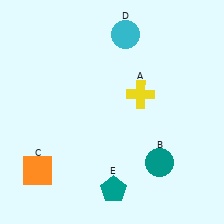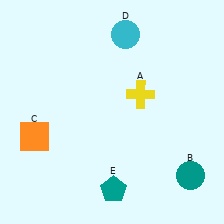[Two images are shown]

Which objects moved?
The objects that moved are: the teal circle (B), the orange square (C).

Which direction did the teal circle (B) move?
The teal circle (B) moved right.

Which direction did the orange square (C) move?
The orange square (C) moved up.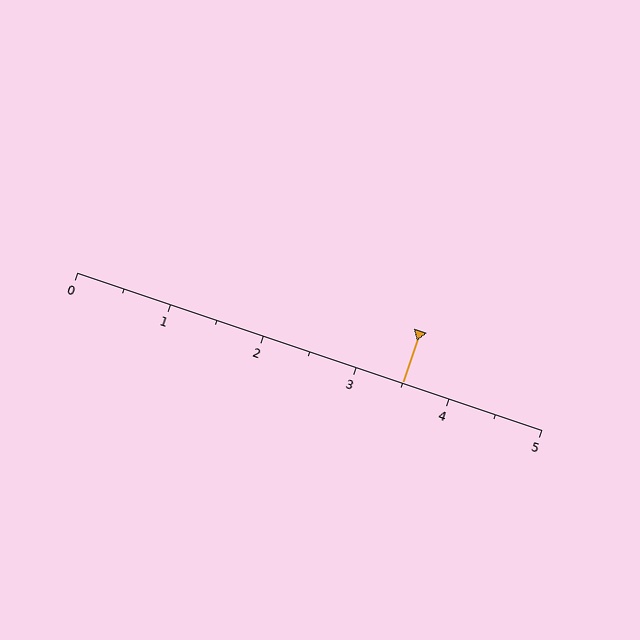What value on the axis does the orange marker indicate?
The marker indicates approximately 3.5.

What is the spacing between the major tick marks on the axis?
The major ticks are spaced 1 apart.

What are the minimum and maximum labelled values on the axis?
The axis runs from 0 to 5.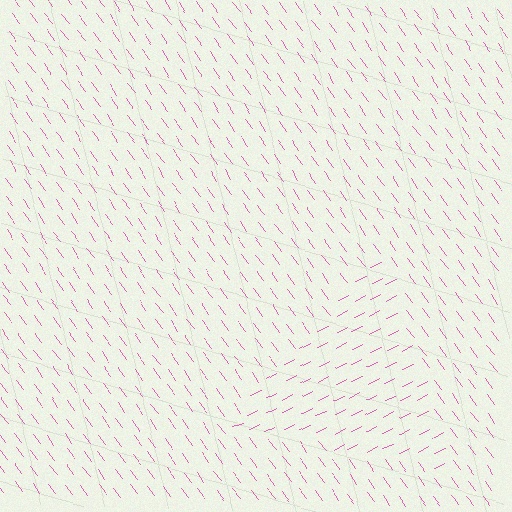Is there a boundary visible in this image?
Yes, there is a texture boundary formed by a change in line orientation.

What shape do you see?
I see a triangle.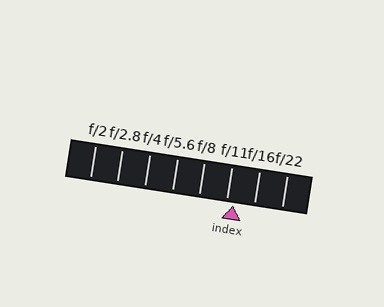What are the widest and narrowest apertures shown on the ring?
The widest aperture shown is f/2 and the narrowest is f/22.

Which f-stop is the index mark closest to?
The index mark is closest to f/11.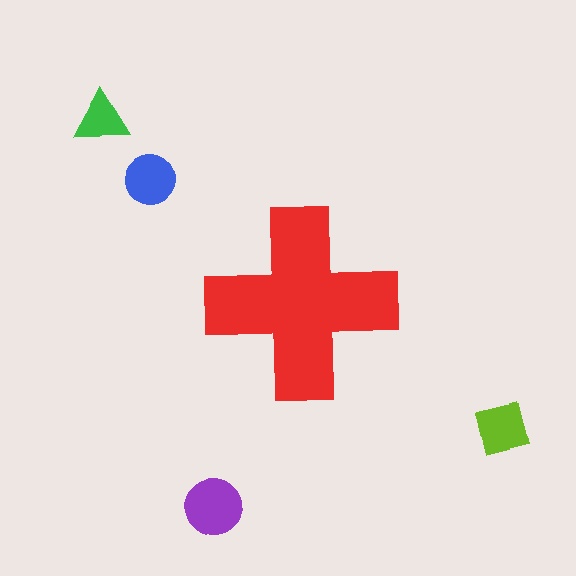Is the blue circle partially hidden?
No, the blue circle is fully visible.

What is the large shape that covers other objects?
A red cross.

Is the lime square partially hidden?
No, the lime square is fully visible.